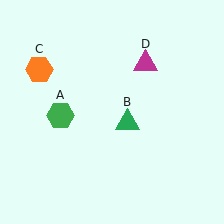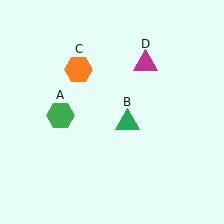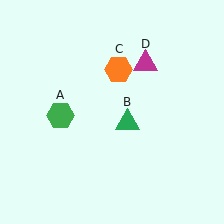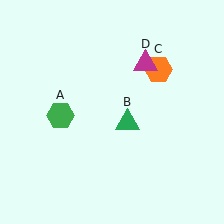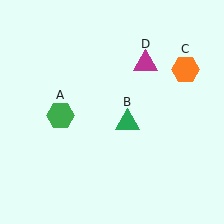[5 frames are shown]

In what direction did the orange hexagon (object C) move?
The orange hexagon (object C) moved right.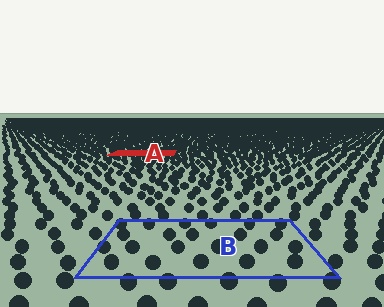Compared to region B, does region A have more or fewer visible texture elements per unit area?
Region A has more texture elements per unit area — they are packed more densely because it is farther away.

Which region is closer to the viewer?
Region B is closer. The texture elements there are larger and more spread out.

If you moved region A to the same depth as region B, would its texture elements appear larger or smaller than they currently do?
They would appear larger. At a closer depth, the same texture elements are projected at a bigger on-screen size.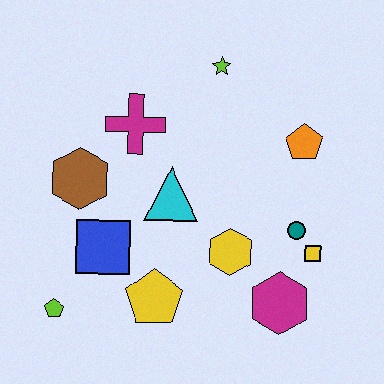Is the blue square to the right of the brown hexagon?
Yes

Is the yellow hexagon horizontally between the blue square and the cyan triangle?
No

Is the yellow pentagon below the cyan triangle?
Yes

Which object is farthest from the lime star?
The lime pentagon is farthest from the lime star.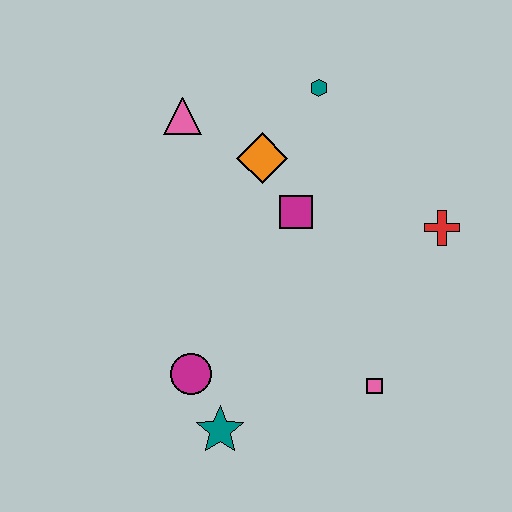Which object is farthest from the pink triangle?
The pink square is farthest from the pink triangle.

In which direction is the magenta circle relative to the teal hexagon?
The magenta circle is below the teal hexagon.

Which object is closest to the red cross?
The magenta square is closest to the red cross.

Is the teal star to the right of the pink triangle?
Yes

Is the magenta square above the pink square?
Yes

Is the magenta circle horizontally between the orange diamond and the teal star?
No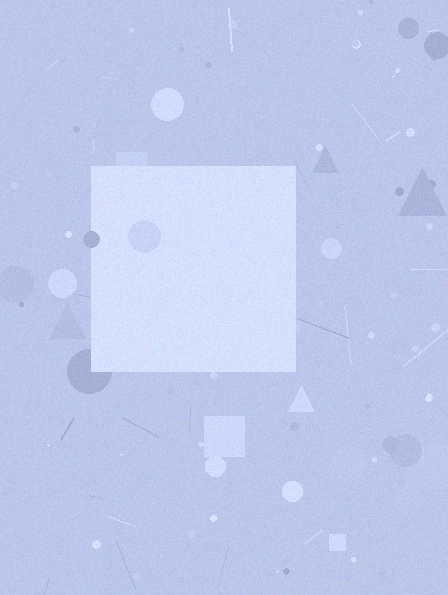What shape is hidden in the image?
A square is hidden in the image.